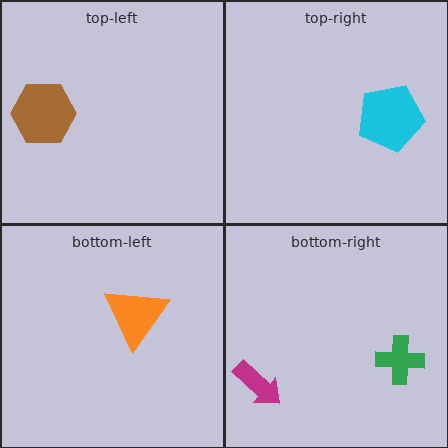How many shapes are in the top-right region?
1.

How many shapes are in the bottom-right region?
2.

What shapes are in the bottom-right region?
The magenta arrow, the green cross.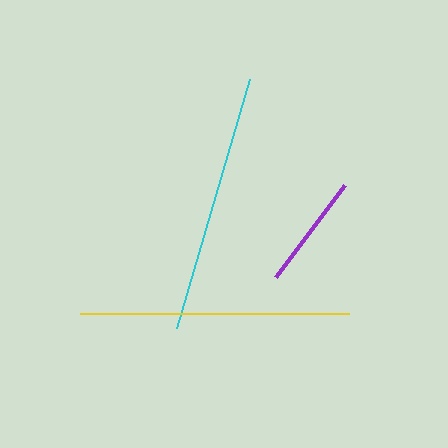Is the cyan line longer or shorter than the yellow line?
The yellow line is longer than the cyan line.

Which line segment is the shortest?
The purple line is the shortest at approximately 115 pixels.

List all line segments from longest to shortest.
From longest to shortest: yellow, cyan, purple.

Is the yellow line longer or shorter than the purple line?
The yellow line is longer than the purple line.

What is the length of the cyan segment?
The cyan segment is approximately 259 pixels long.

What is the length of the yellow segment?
The yellow segment is approximately 269 pixels long.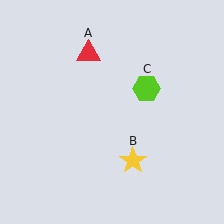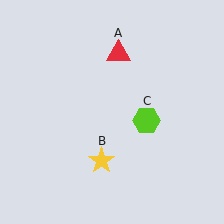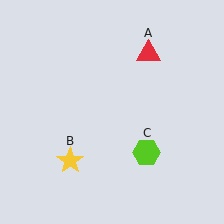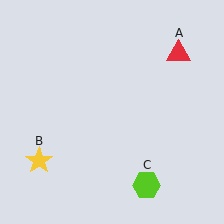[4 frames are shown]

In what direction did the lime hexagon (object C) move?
The lime hexagon (object C) moved down.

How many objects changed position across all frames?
3 objects changed position: red triangle (object A), yellow star (object B), lime hexagon (object C).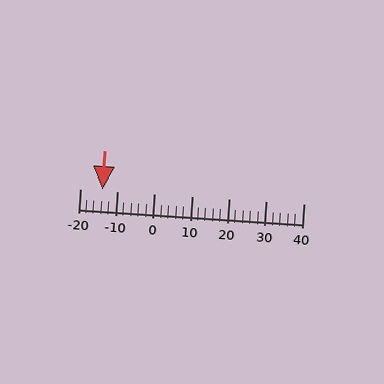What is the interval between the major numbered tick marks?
The major tick marks are spaced 10 units apart.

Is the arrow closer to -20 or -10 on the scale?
The arrow is closer to -10.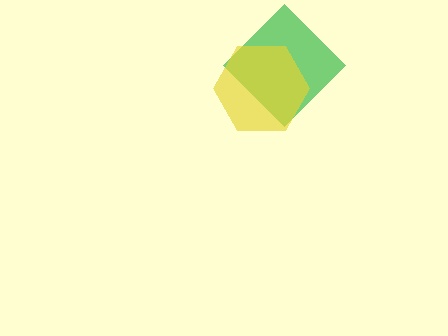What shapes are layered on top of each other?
The layered shapes are: a green diamond, a yellow hexagon.